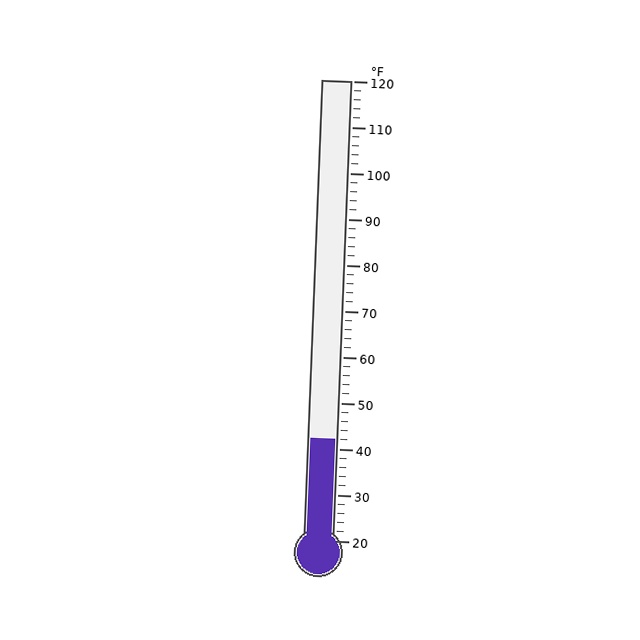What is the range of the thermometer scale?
The thermometer scale ranges from 20°F to 120°F.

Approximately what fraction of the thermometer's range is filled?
The thermometer is filled to approximately 20% of its range.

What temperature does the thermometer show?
The thermometer shows approximately 42°F.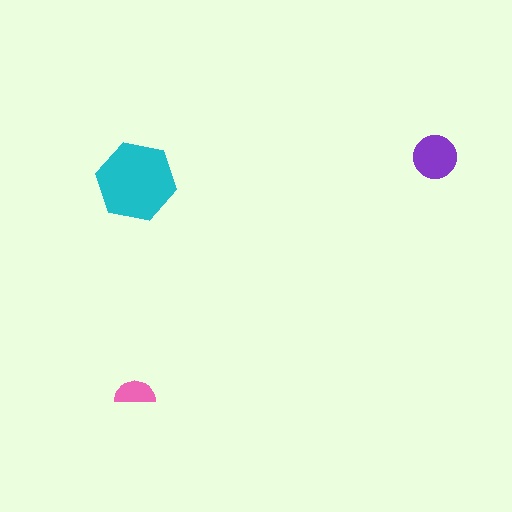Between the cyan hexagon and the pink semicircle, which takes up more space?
The cyan hexagon.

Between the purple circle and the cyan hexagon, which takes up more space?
The cyan hexagon.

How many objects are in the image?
There are 3 objects in the image.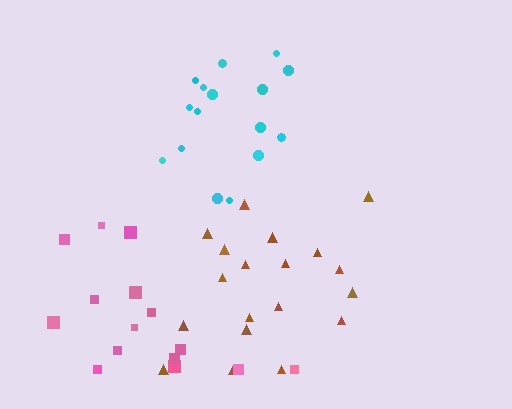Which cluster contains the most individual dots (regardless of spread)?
Brown (20).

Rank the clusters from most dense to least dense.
cyan, brown, pink.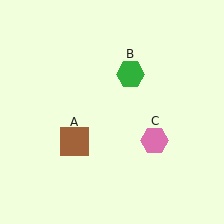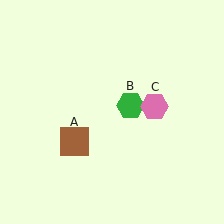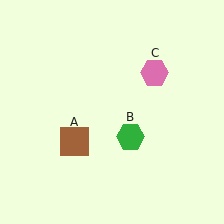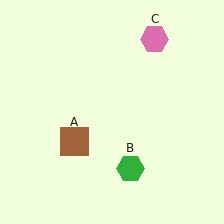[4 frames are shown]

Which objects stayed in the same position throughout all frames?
Brown square (object A) remained stationary.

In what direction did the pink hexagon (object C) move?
The pink hexagon (object C) moved up.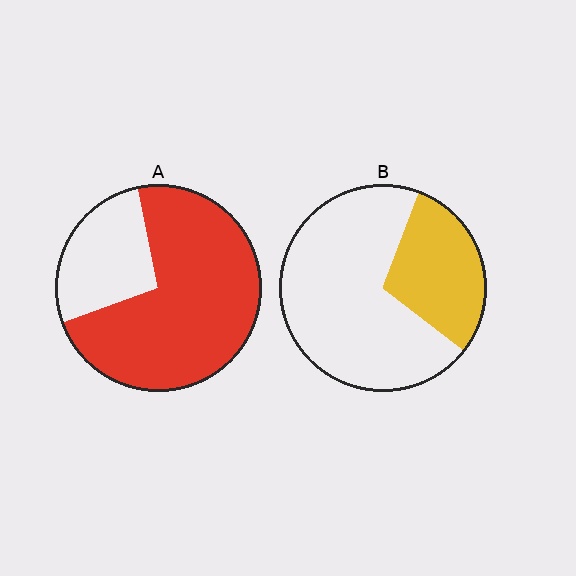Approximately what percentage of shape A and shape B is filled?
A is approximately 75% and B is approximately 30%.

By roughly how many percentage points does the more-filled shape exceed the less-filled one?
By roughly 45 percentage points (A over B).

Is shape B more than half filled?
No.